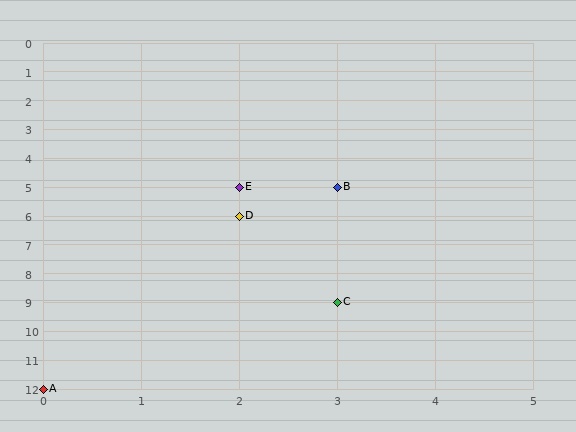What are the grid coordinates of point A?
Point A is at grid coordinates (0, 12).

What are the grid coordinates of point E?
Point E is at grid coordinates (2, 5).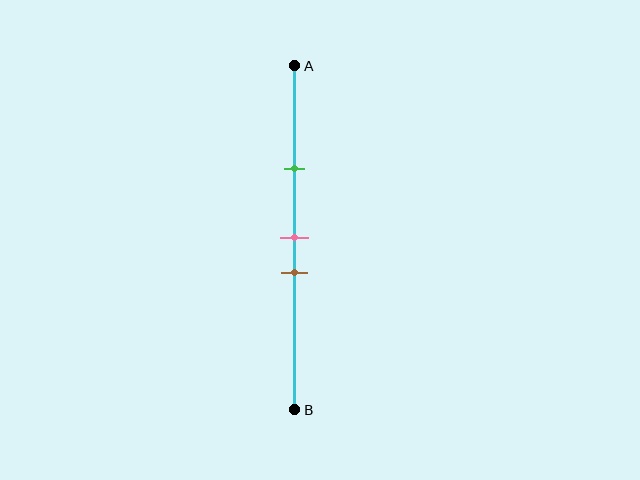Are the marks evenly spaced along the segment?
No, the marks are not evenly spaced.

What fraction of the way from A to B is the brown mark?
The brown mark is approximately 60% (0.6) of the way from A to B.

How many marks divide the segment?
There are 3 marks dividing the segment.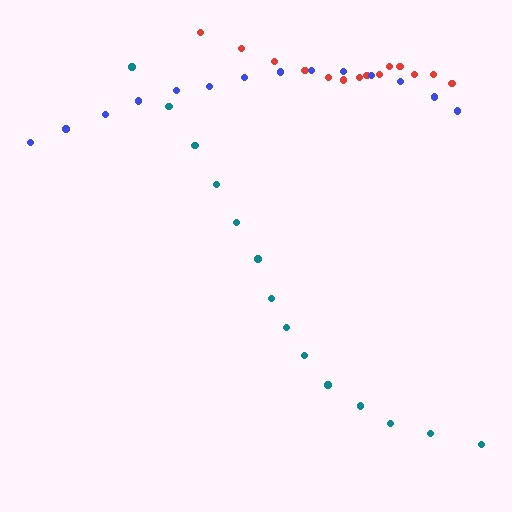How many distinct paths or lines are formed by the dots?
There are 3 distinct paths.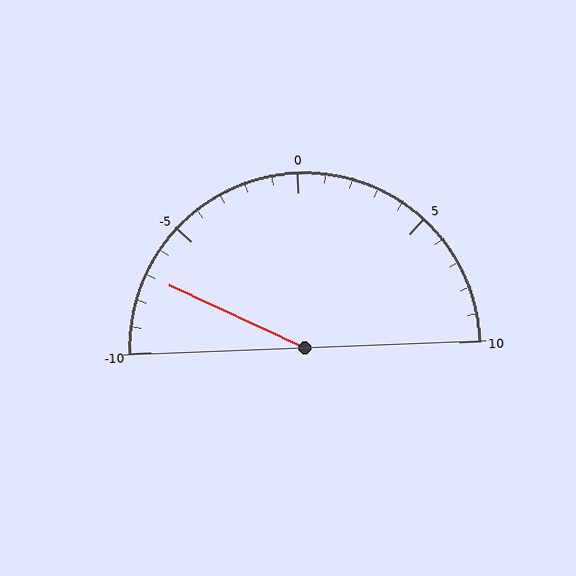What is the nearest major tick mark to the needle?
The nearest major tick mark is -5.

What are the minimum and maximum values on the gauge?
The gauge ranges from -10 to 10.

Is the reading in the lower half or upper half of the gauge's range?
The reading is in the lower half of the range (-10 to 10).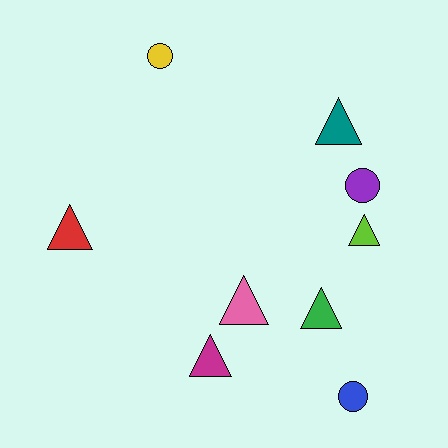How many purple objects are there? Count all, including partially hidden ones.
There is 1 purple object.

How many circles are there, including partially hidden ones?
There are 3 circles.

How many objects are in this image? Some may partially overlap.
There are 9 objects.